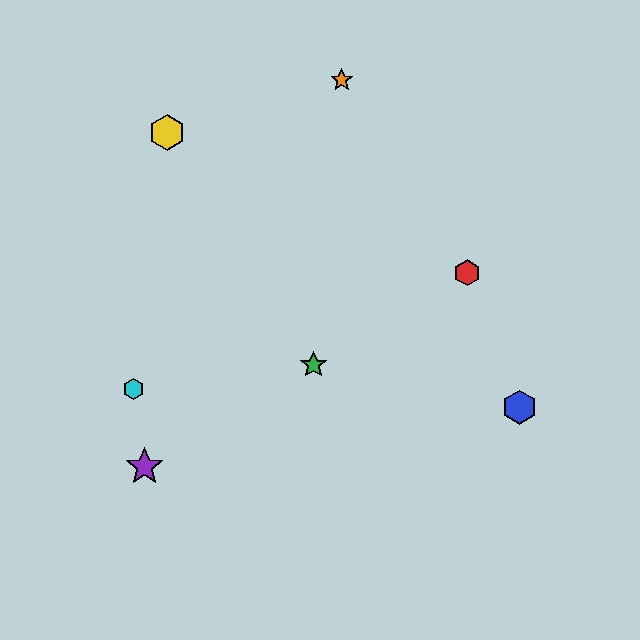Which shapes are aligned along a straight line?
The red hexagon, the green star, the purple star are aligned along a straight line.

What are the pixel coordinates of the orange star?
The orange star is at (342, 80).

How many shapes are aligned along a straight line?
3 shapes (the red hexagon, the green star, the purple star) are aligned along a straight line.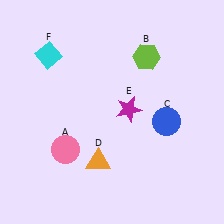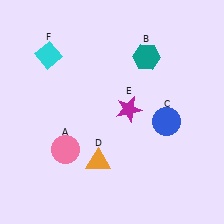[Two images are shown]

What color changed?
The hexagon (B) changed from lime in Image 1 to teal in Image 2.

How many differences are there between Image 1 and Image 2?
There is 1 difference between the two images.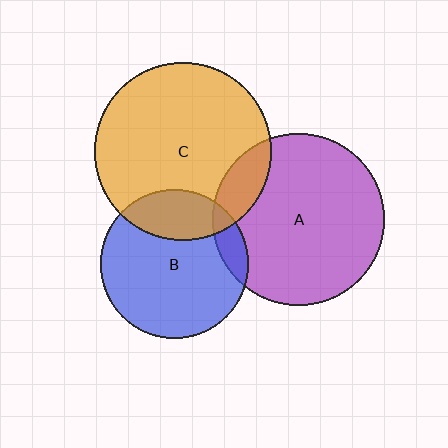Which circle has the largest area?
Circle C (orange).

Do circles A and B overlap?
Yes.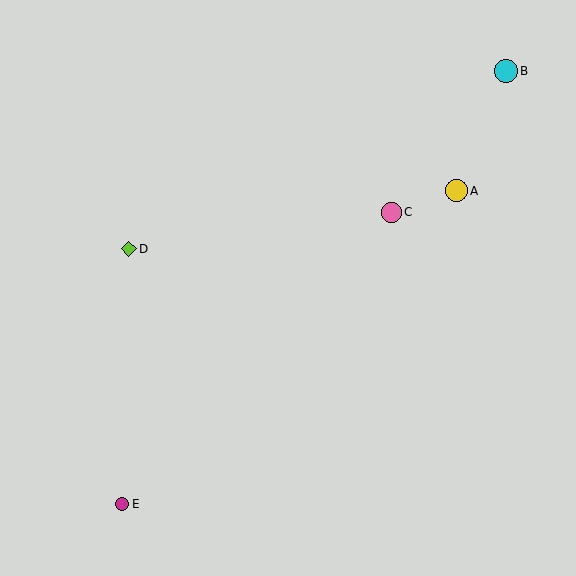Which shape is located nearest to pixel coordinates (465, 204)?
The yellow circle (labeled A) at (456, 191) is nearest to that location.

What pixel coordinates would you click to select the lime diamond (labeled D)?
Click at (129, 249) to select the lime diamond D.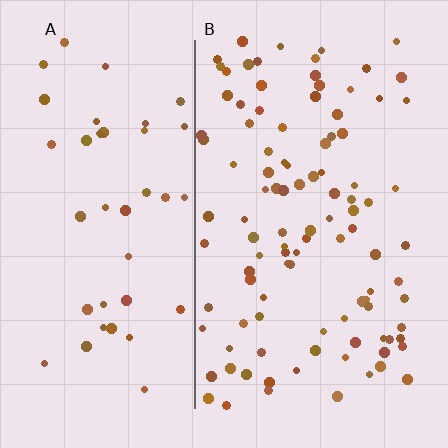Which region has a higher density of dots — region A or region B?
B (the right).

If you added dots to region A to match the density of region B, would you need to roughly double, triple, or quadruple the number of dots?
Approximately double.